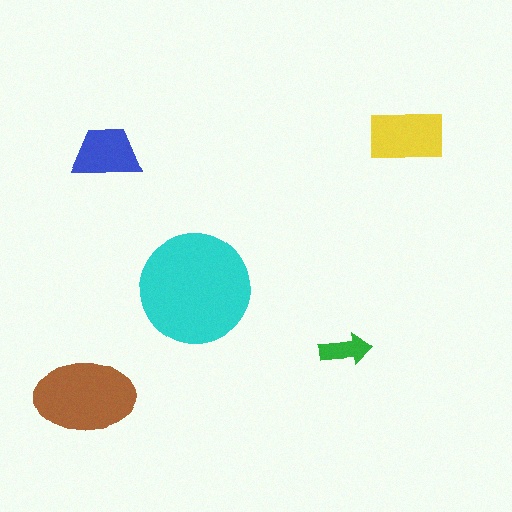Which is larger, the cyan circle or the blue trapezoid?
The cyan circle.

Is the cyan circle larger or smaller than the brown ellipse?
Larger.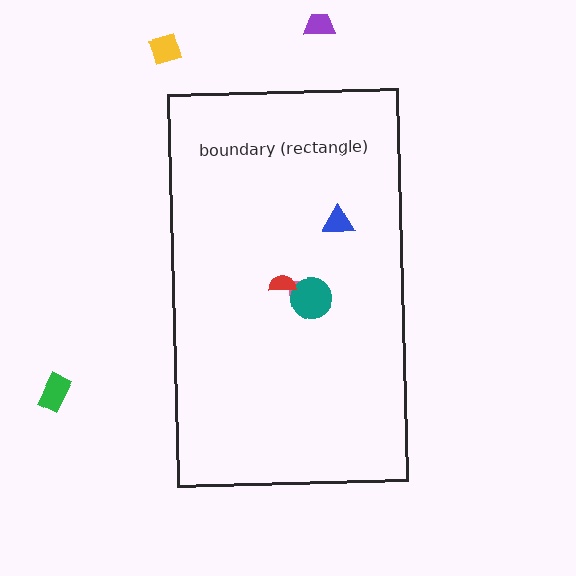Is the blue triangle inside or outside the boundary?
Inside.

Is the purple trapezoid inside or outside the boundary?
Outside.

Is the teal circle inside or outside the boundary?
Inside.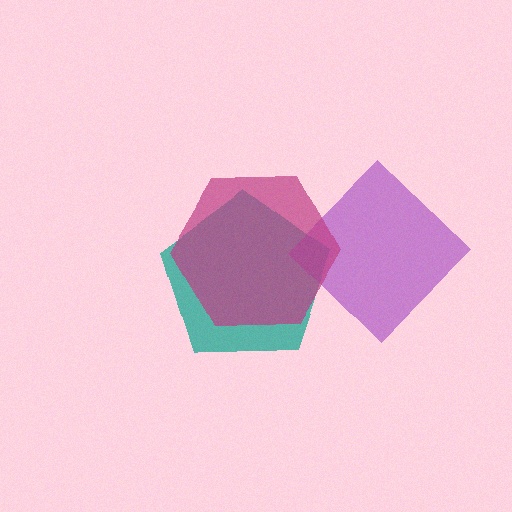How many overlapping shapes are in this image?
There are 3 overlapping shapes in the image.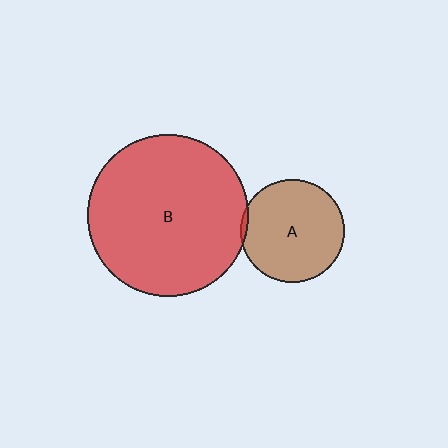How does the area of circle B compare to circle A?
Approximately 2.5 times.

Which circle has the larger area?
Circle B (red).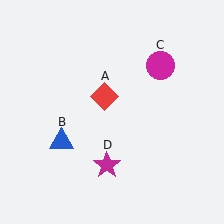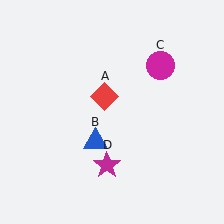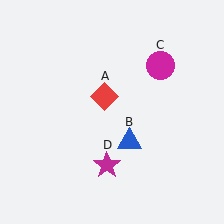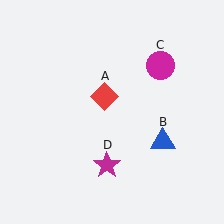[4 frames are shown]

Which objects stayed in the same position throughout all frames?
Red diamond (object A) and magenta circle (object C) and magenta star (object D) remained stationary.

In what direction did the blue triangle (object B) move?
The blue triangle (object B) moved right.